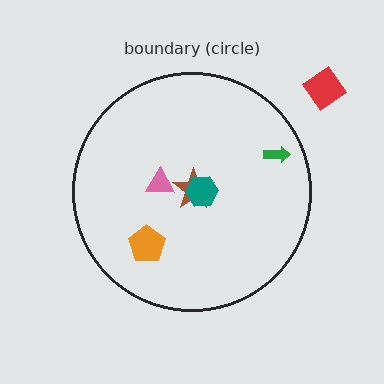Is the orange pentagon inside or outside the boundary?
Inside.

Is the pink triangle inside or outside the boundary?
Inside.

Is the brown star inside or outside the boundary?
Inside.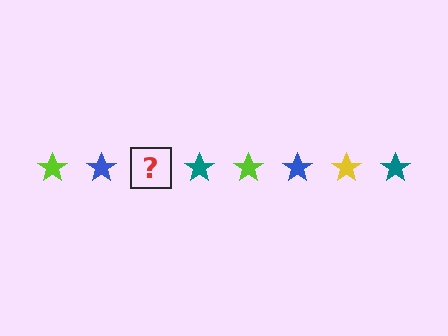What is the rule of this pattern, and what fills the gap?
The rule is that the pattern cycles through lime, blue, yellow, teal stars. The gap should be filled with a yellow star.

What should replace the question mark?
The question mark should be replaced with a yellow star.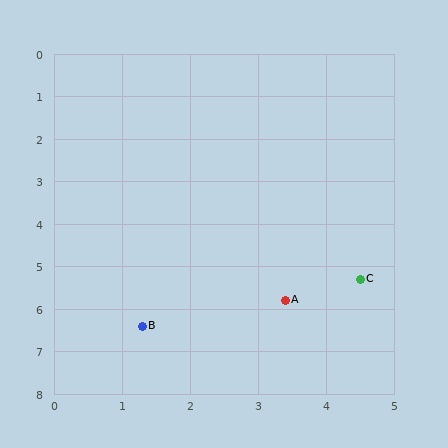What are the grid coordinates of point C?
Point C is at approximately (4.5, 5.3).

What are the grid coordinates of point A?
Point A is at approximately (3.4, 5.8).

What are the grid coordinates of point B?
Point B is at approximately (1.3, 6.4).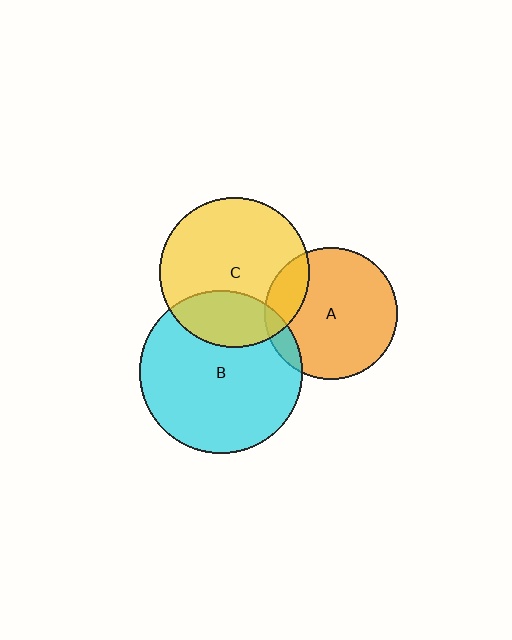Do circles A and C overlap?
Yes.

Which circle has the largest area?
Circle B (cyan).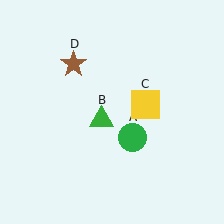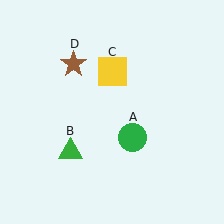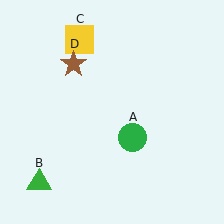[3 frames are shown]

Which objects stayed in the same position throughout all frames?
Green circle (object A) and brown star (object D) remained stationary.